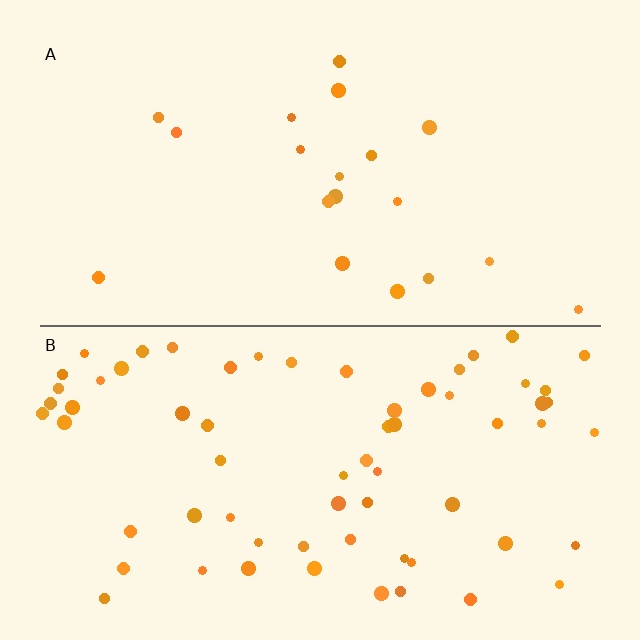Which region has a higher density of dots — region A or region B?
B (the bottom).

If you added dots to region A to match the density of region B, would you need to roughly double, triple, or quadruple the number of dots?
Approximately triple.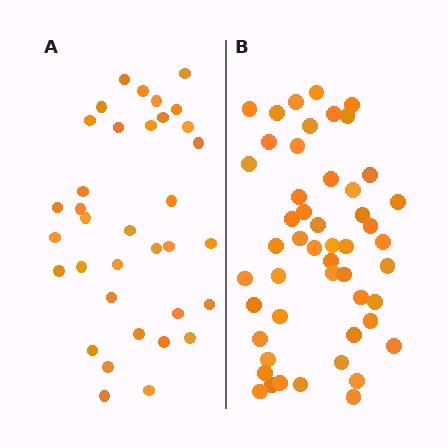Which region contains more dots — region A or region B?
Region B (the right region) has more dots.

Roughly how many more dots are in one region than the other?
Region B has approximately 15 more dots than region A.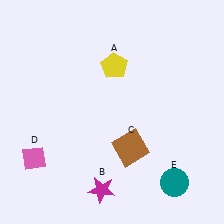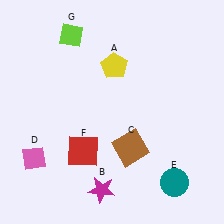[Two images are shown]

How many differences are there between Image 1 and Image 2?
There are 2 differences between the two images.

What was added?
A red square (F), a lime diamond (G) were added in Image 2.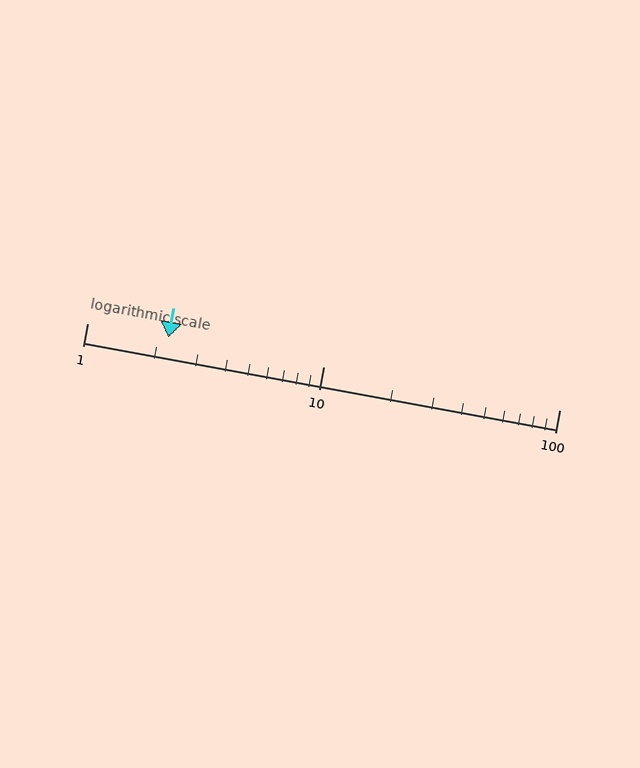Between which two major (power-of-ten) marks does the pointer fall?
The pointer is between 1 and 10.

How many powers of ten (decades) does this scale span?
The scale spans 2 decades, from 1 to 100.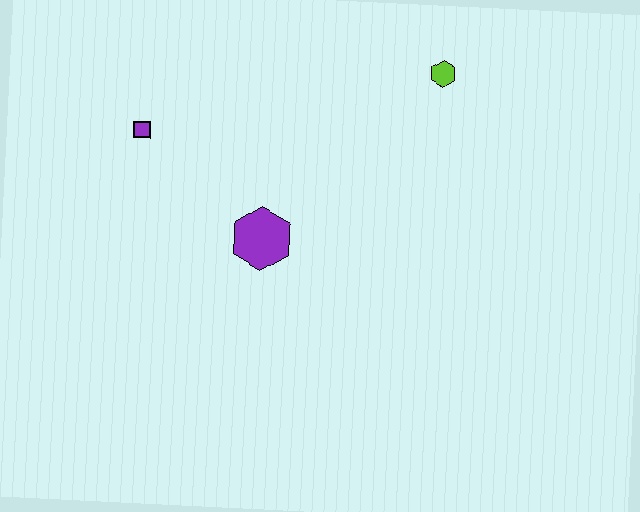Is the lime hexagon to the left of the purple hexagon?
No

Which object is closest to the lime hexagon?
The purple hexagon is closest to the lime hexagon.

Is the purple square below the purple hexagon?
No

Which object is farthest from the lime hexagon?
The purple square is farthest from the lime hexagon.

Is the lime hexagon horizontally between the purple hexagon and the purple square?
No